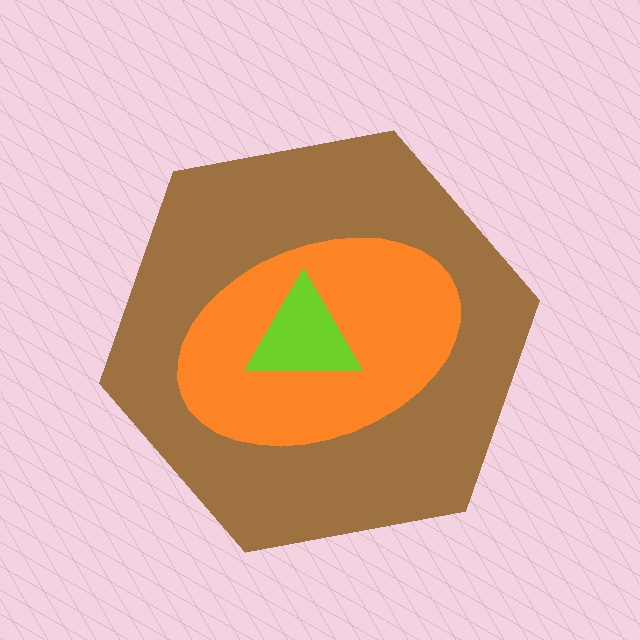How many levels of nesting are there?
3.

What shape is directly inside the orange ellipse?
The lime triangle.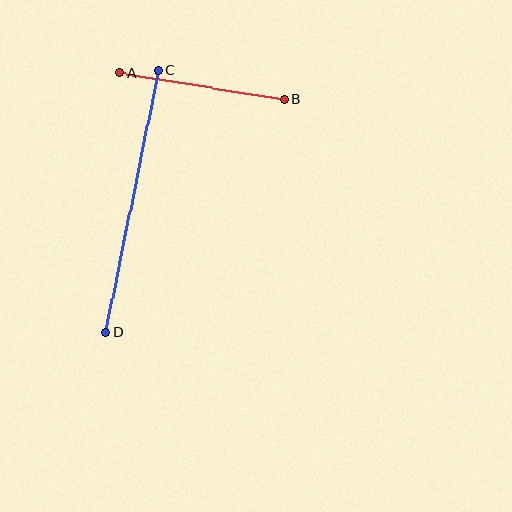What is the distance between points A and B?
The distance is approximately 166 pixels.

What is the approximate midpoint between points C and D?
The midpoint is at approximately (132, 201) pixels.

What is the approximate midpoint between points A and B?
The midpoint is at approximately (202, 86) pixels.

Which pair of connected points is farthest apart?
Points C and D are farthest apart.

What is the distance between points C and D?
The distance is approximately 268 pixels.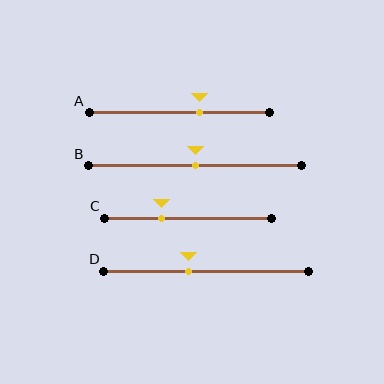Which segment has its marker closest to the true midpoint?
Segment B has its marker closest to the true midpoint.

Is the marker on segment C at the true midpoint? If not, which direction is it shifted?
No, the marker on segment C is shifted to the left by about 16% of the segment length.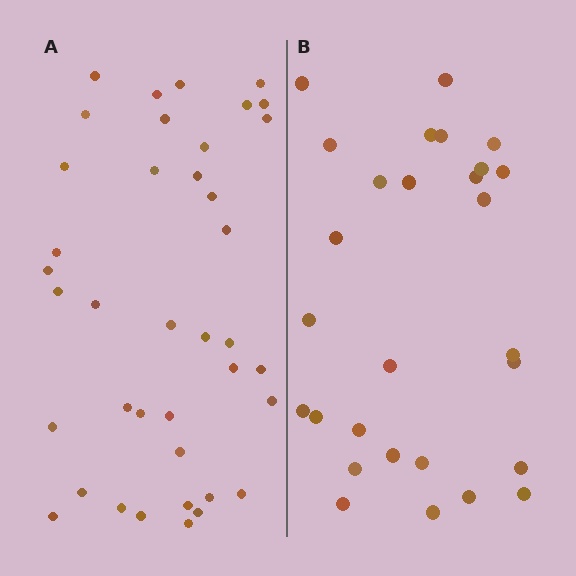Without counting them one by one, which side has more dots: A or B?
Region A (the left region) has more dots.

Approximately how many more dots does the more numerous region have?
Region A has roughly 12 or so more dots than region B.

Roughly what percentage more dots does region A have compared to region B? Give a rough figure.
About 40% more.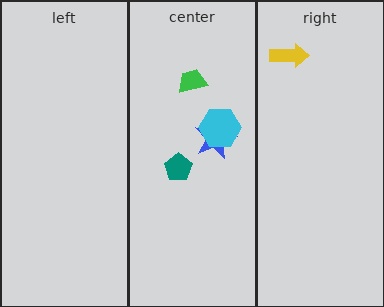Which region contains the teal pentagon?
The center region.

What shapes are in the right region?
The yellow arrow.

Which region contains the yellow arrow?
The right region.